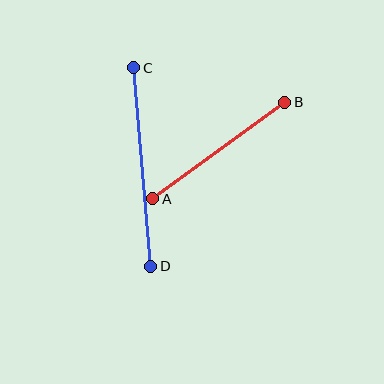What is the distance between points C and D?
The distance is approximately 199 pixels.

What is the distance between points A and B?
The distance is approximately 164 pixels.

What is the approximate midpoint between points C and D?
The midpoint is at approximately (142, 167) pixels.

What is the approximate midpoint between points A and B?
The midpoint is at approximately (219, 150) pixels.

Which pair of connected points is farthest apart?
Points C and D are farthest apart.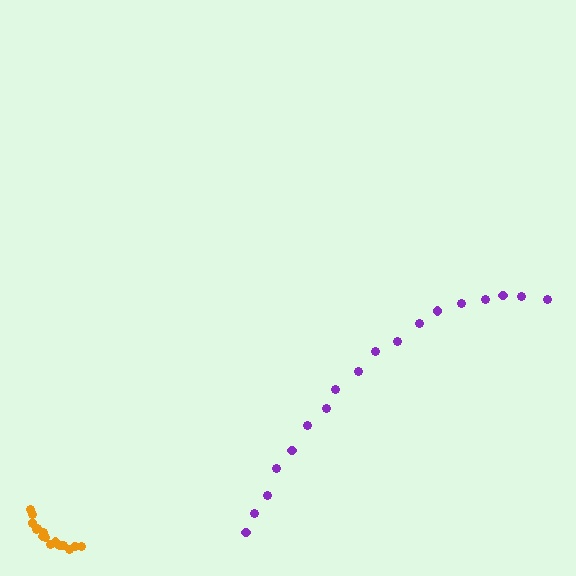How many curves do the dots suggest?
There are 2 distinct paths.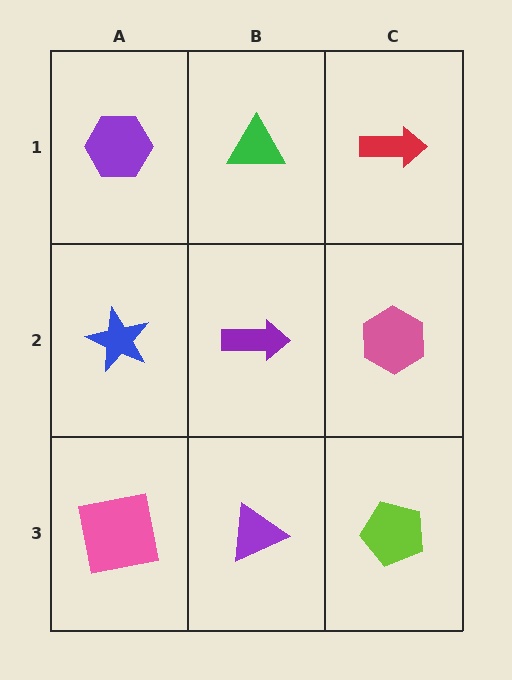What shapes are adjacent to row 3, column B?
A purple arrow (row 2, column B), a pink square (row 3, column A), a lime pentagon (row 3, column C).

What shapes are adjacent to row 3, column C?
A pink hexagon (row 2, column C), a purple triangle (row 3, column B).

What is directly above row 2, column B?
A green triangle.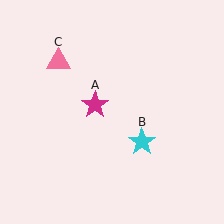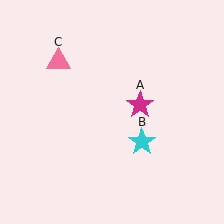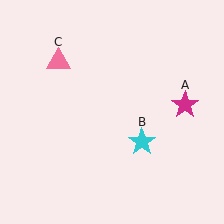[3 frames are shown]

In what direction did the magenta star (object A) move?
The magenta star (object A) moved right.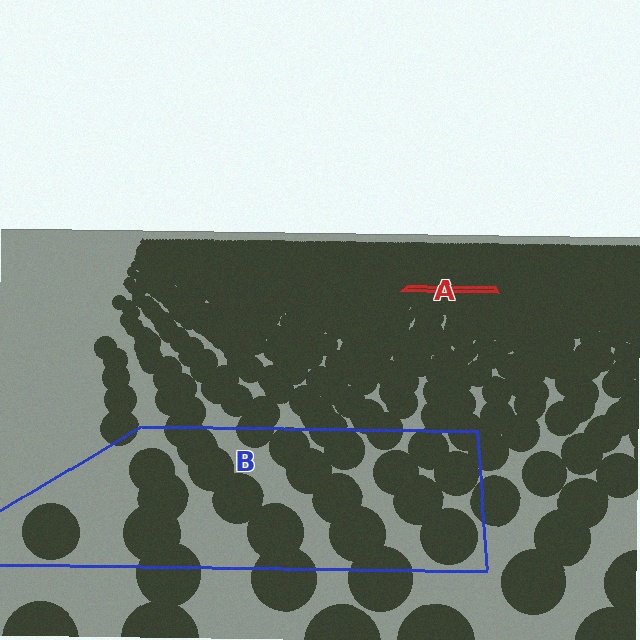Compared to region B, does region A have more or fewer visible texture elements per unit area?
Region A has more texture elements per unit area — they are packed more densely because it is farther away.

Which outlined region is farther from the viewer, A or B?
Region A is farther from the viewer — the texture elements inside it appear smaller and more densely packed.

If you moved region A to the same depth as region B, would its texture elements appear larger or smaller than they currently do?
They would appear larger. At a closer depth, the same texture elements are projected at a bigger on-screen size.